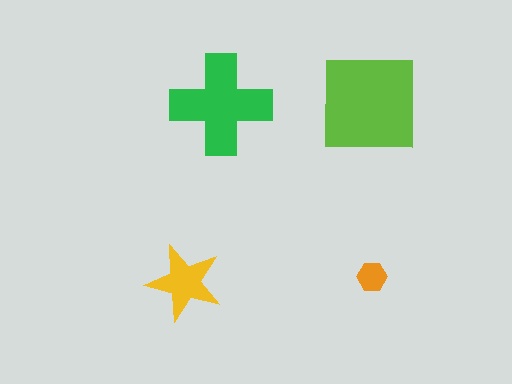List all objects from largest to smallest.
The lime square, the green cross, the yellow star, the orange hexagon.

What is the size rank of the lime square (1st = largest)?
1st.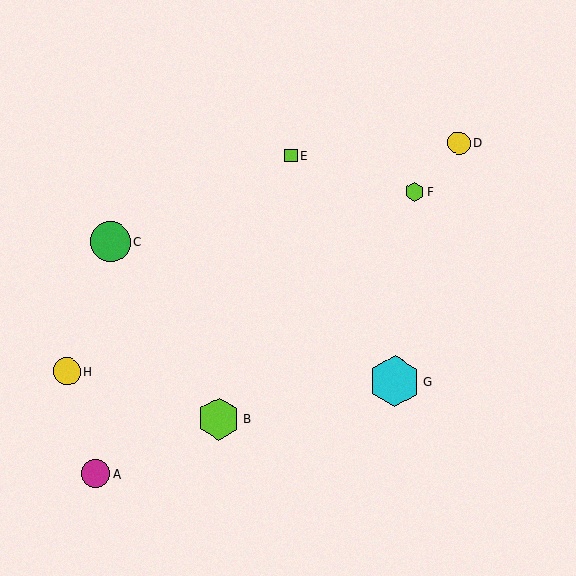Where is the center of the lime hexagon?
The center of the lime hexagon is at (414, 192).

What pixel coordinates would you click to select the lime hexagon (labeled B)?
Click at (219, 419) to select the lime hexagon B.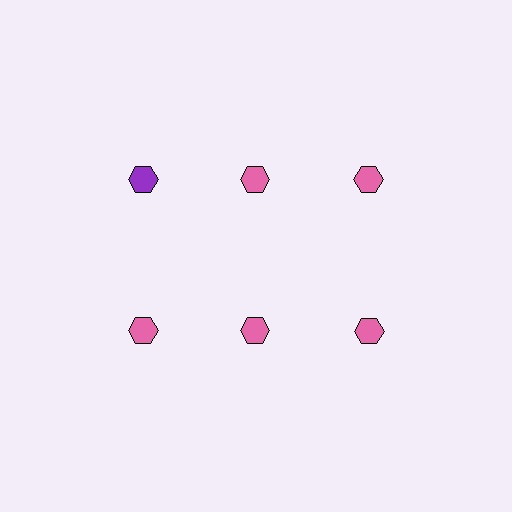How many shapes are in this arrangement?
There are 6 shapes arranged in a grid pattern.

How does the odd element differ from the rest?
It has a different color: purple instead of pink.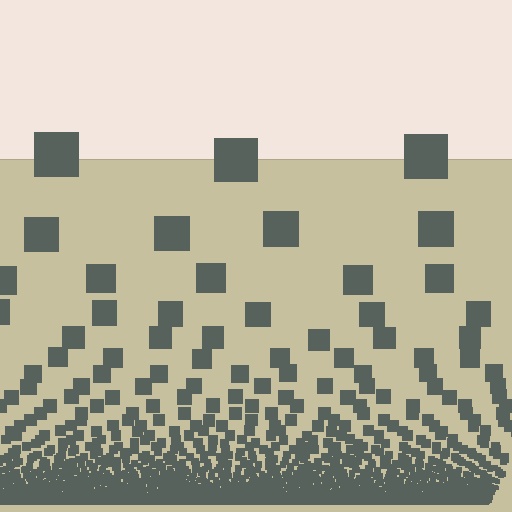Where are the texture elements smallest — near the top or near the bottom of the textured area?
Near the bottom.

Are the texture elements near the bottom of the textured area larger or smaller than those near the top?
Smaller. The gradient is inverted — elements near the bottom are smaller and denser.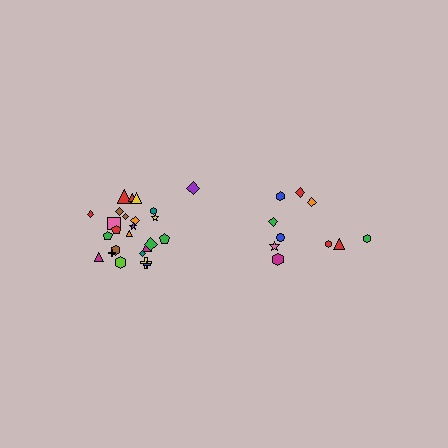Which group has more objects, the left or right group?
The left group.